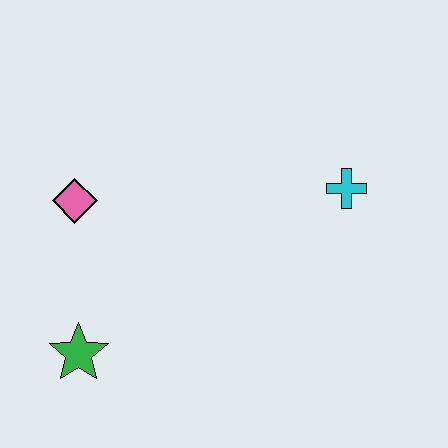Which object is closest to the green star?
The pink diamond is closest to the green star.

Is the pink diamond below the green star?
No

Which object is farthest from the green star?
The cyan cross is farthest from the green star.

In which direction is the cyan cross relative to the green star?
The cyan cross is to the right of the green star.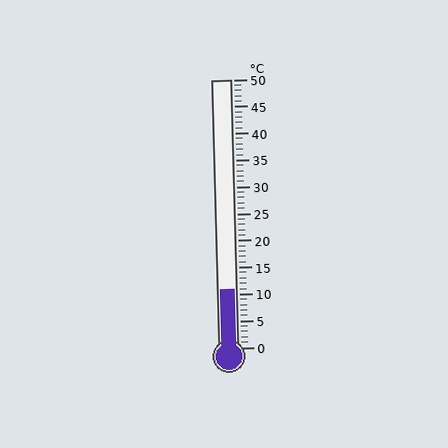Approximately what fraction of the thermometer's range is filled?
The thermometer is filled to approximately 20% of its range.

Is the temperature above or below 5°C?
The temperature is above 5°C.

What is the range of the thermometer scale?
The thermometer scale ranges from 0°C to 50°C.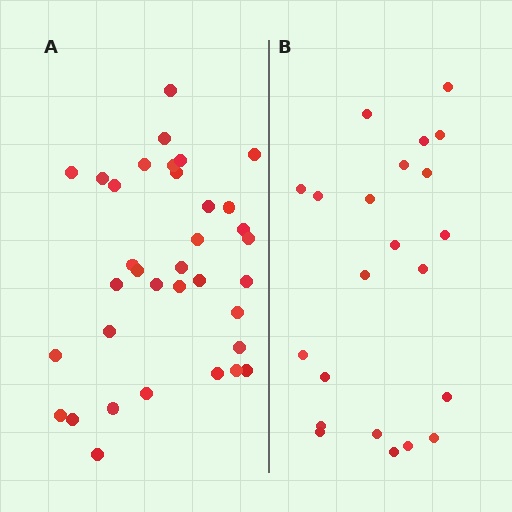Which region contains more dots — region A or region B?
Region A (the left region) has more dots.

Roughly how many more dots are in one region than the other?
Region A has approximately 15 more dots than region B.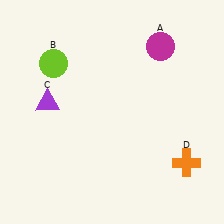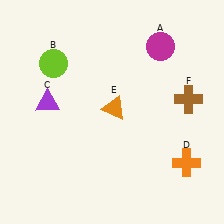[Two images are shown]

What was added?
An orange triangle (E), a brown cross (F) were added in Image 2.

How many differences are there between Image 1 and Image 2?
There are 2 differences between the two images.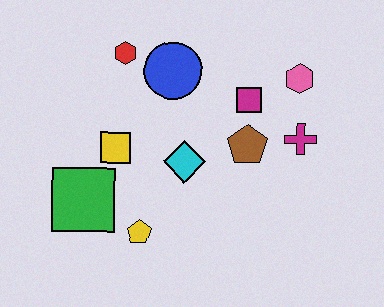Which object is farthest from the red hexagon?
The magenta cross is farthest from the red hexagon.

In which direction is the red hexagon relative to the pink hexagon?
The red hexagon is to the left of the pink hexagon.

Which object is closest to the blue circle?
The red hexagon is closest to the blue circle.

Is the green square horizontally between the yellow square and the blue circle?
No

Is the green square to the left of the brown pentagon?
Yes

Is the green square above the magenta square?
No